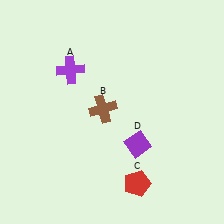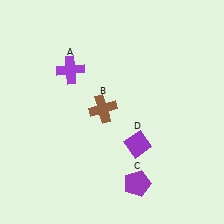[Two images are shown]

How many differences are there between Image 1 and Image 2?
There is 1 difference between the two images.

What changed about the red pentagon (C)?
In Image 1, C is red. In Image 2, it changed to purple.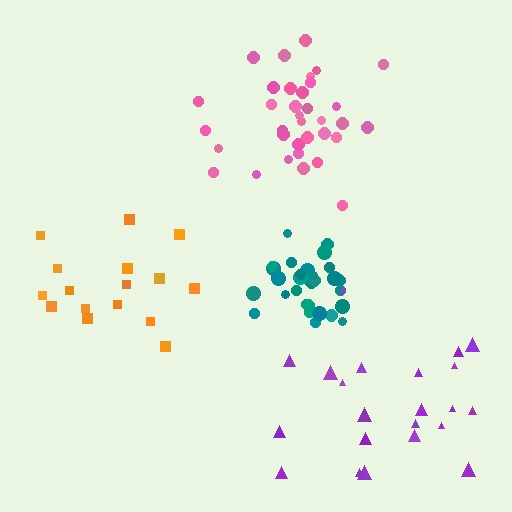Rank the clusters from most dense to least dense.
teal, pink, orange, purple.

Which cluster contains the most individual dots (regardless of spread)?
Pink (35).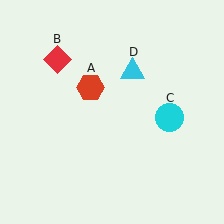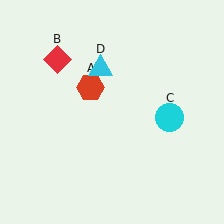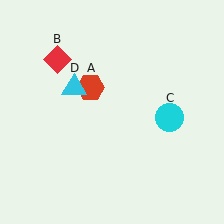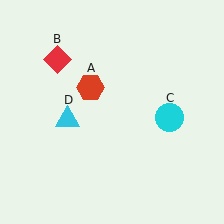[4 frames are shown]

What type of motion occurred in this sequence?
The cyan triangle (object D) rotated counterclockwise around the center of the scene.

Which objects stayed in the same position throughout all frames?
Red hexagon (object A) and red diamond (object B) and cyan circle (object C) remained stationary.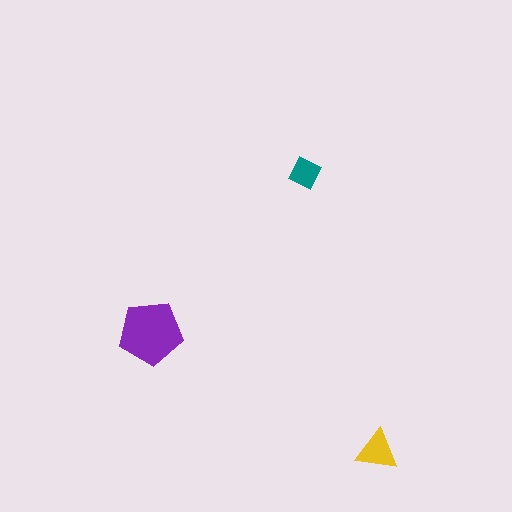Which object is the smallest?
The teal diamond.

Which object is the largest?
The purple pentagon.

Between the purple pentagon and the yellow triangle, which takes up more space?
The purple pentagon.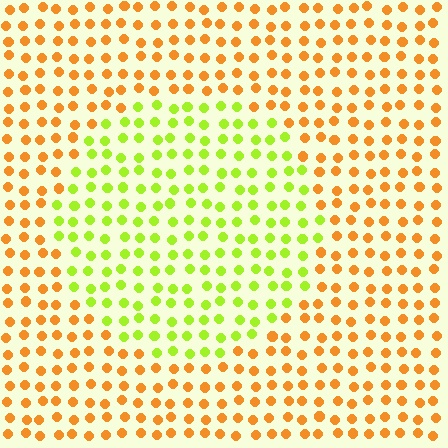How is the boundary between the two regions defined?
The boundary is defined purely by a slight shift in hue (about 53 degrees). Spacing, size, and orientation are identical on both sides.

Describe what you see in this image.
The image is filled with small orange elements in a uniform arrangement. A circle-shaped region is visible where the elements are tinted to a slightly different hue, forming a subtle color boundary.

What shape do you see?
I see a circle.